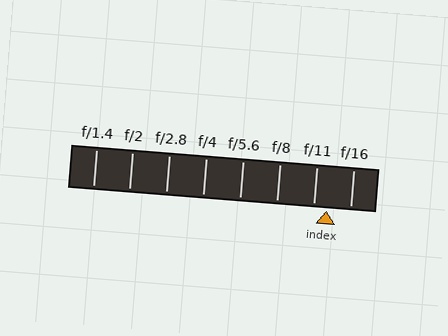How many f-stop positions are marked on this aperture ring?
There are 8 f-stop positions marked.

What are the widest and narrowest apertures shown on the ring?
The widest aperture shown is f/1.4 and the narrowest is f/16.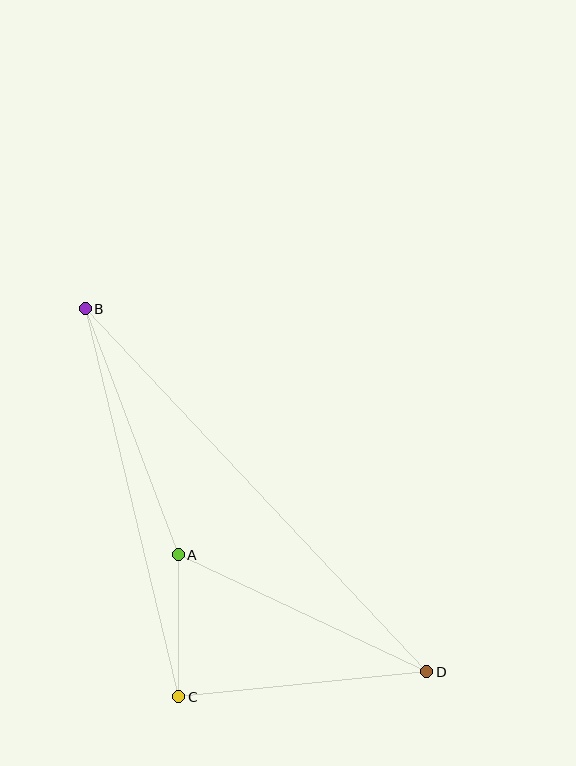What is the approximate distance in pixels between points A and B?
The distance between A and B is approximately 263 pixels.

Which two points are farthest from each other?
Points B and D are farthest from each other.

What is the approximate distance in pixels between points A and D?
The distance between A and D is approximately 275 pixels.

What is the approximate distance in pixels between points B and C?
The distance between B and C is approximately 399 pixels.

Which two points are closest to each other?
Points A and C are closest to each other.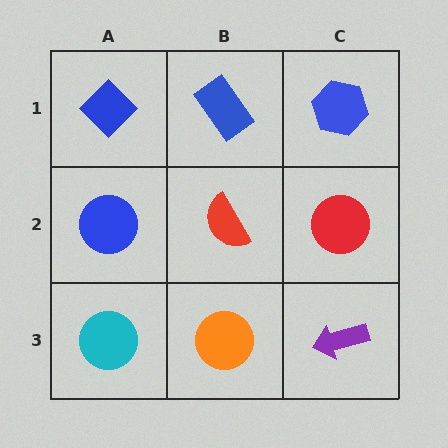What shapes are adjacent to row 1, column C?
A red circle (row 2, column C), a blue rectangle (row 1, column B).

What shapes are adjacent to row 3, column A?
A blue circle (row 2, column A), an orange circle (row 3, column B).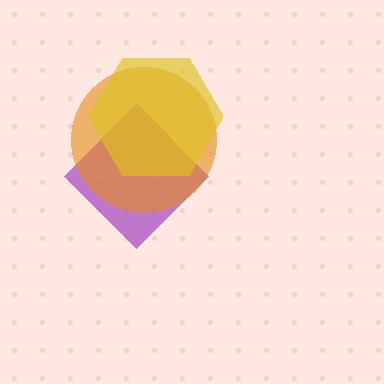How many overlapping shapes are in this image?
There are 3 overlapping shapes in the image.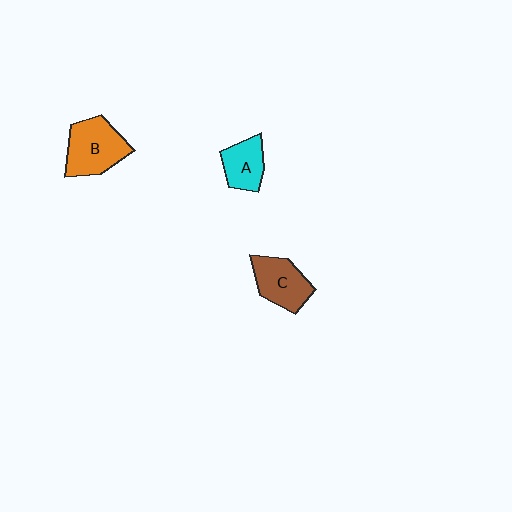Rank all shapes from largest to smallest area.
From largest to smallest: B (orange), C (brown), A (cyan).